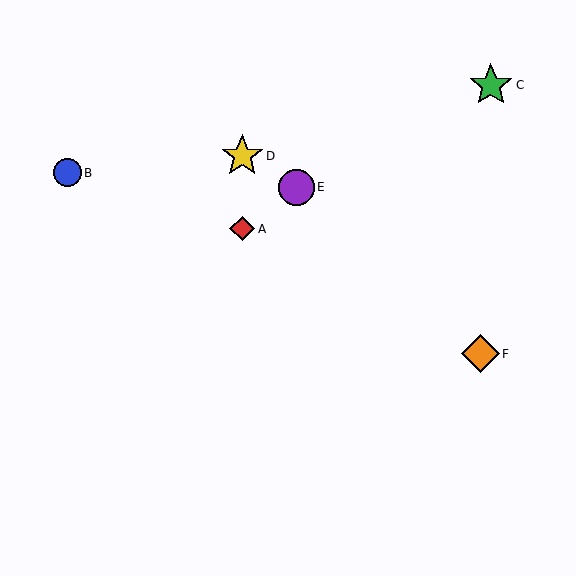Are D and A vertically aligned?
Yes, both are at x≈242.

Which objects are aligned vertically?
Objects A, D are aligned vertically.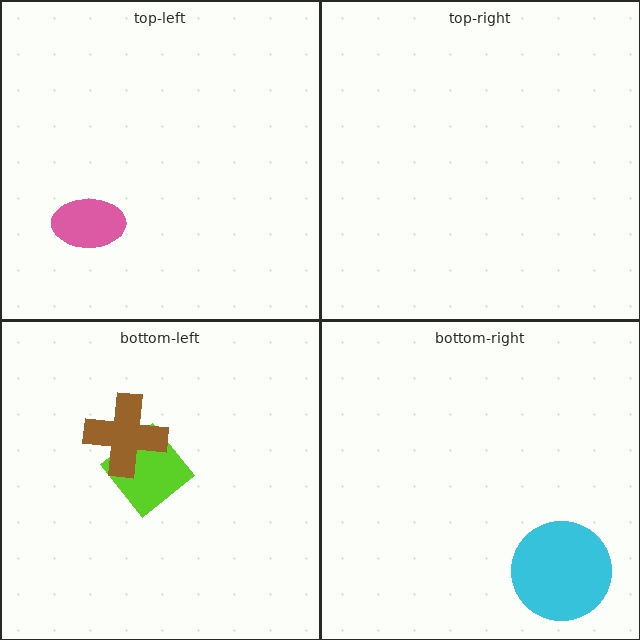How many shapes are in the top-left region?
1.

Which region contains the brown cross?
The bottom-left region.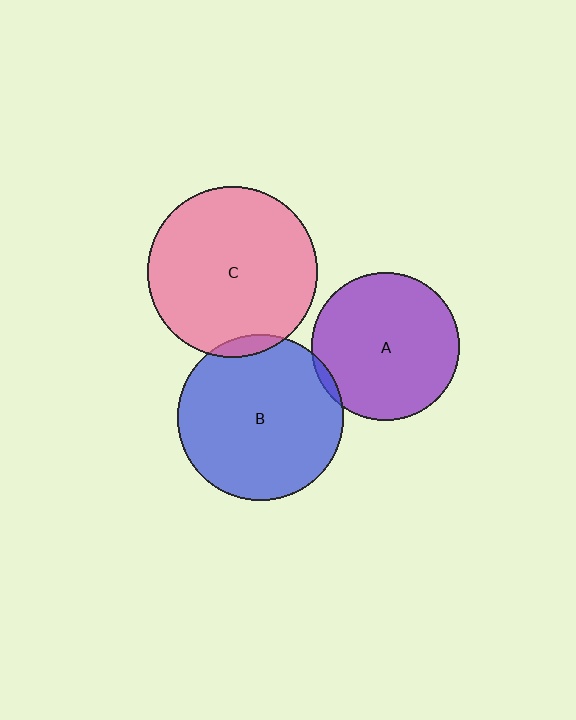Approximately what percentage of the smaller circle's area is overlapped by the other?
Approximately 5%.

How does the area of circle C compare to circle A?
Approximately 1.3 times.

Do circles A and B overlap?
Yes.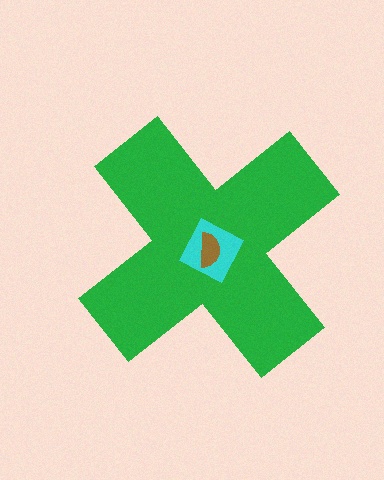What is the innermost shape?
The brown semicircle.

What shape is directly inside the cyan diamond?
The brown semicircle.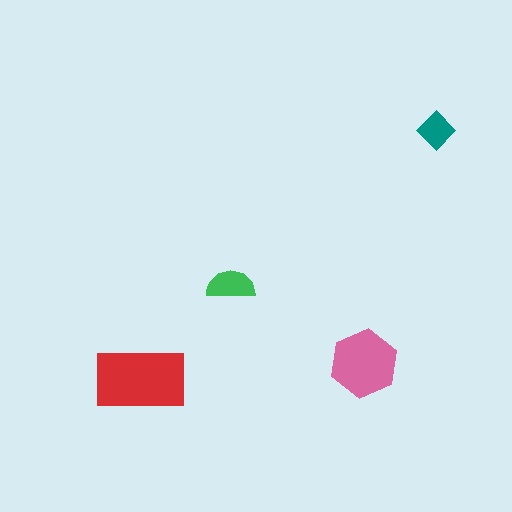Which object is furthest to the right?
The teal diamond is rightmost.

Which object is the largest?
The red rectangle.